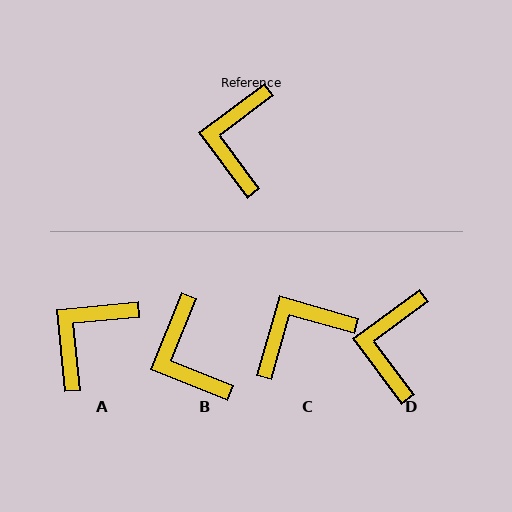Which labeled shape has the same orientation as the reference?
D.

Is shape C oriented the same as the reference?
No, it is off by about 52 degrees.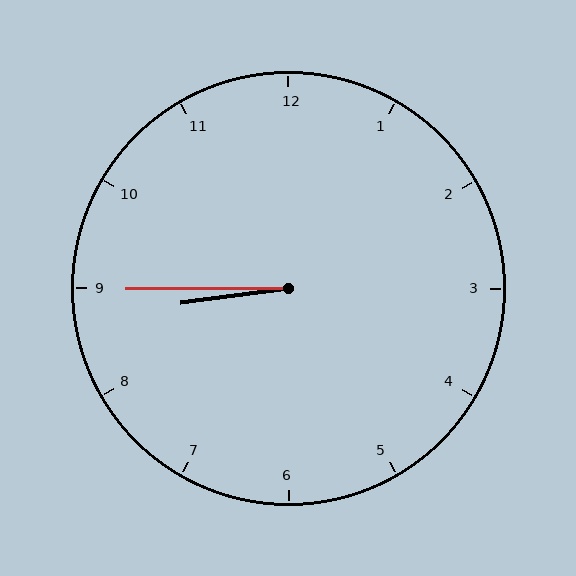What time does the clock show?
8:45.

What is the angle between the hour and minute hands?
Approximately 8 degrees.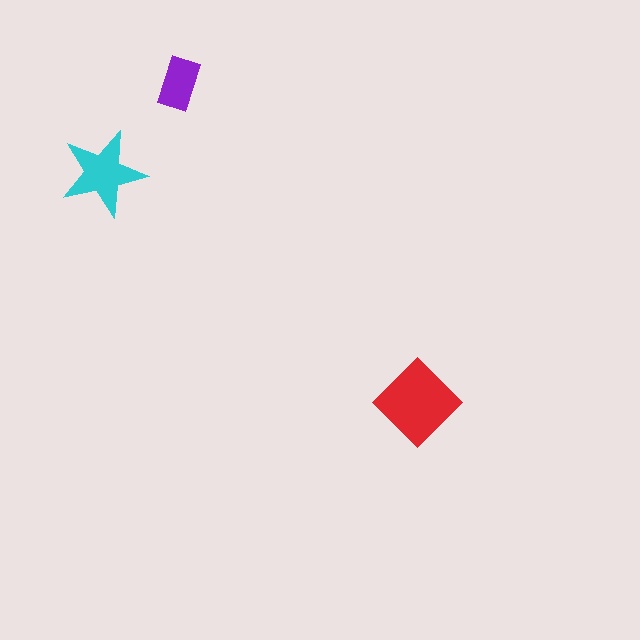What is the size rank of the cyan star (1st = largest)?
2nd.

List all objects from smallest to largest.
The purple rectangle, the cyan star, the red diamond.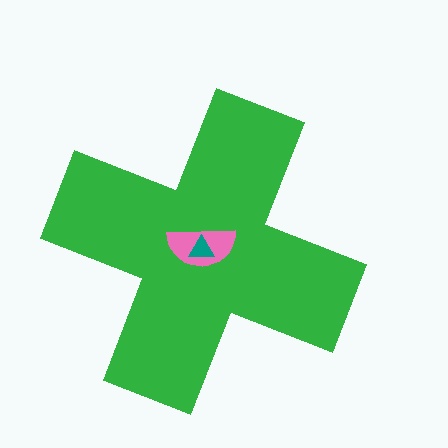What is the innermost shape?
The teal triangle.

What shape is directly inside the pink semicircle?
The teal triangle.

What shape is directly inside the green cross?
The pink semicircle.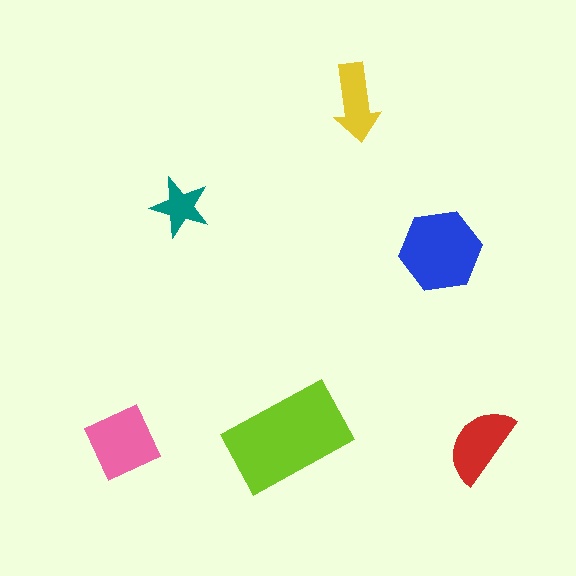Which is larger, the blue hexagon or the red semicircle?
The blue hexagon.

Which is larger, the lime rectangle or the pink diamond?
The lime rectangle.